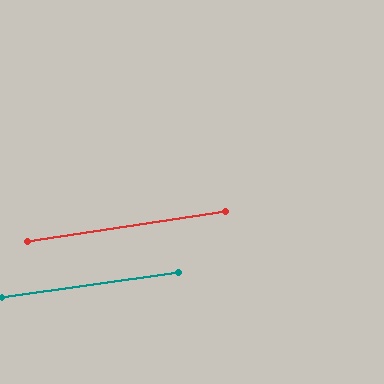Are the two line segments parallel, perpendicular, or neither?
Parallel — their directions differ by only 0.7°.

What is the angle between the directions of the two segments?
Approximately 1 degree.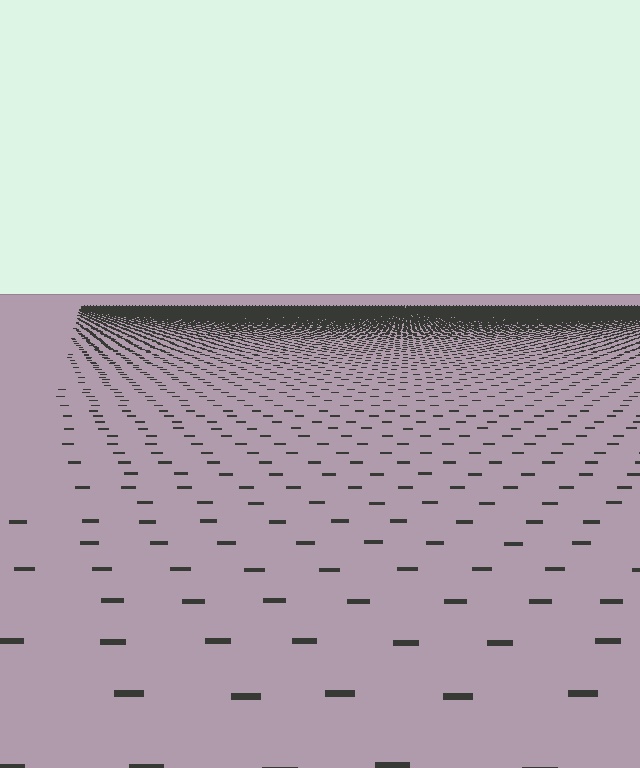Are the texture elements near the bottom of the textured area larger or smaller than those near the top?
Larger. Near the bottom, elements are closer to the viewer and appear at a bigger on-screen size.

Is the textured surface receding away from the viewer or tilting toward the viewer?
The surface is receding away from the viewer. Texture elements get smaller and denser toward the top.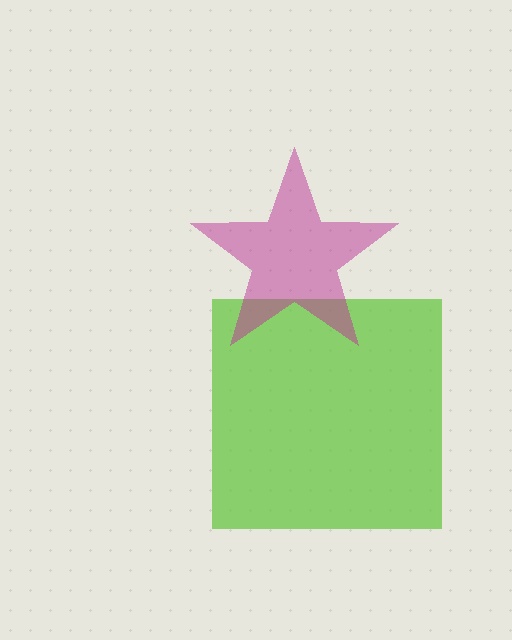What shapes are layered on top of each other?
The layered shapes are: a lime square, a magenta star.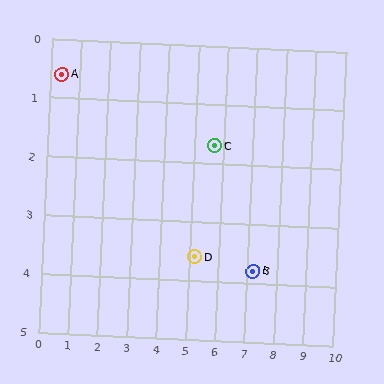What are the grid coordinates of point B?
Point B is at approximately (7.2, 3.8).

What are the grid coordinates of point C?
Point C is at approximately (5.7, 1.7).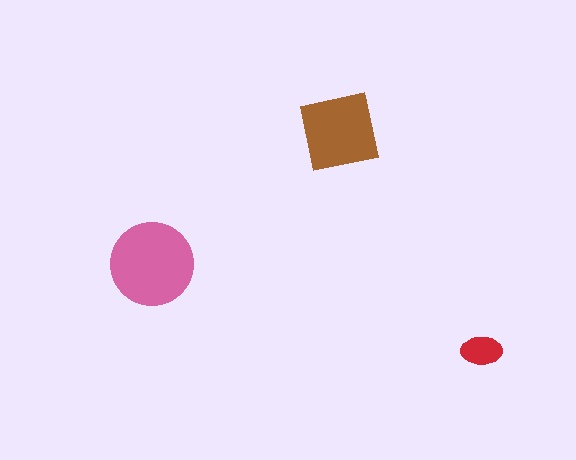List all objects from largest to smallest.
The pink circle, the brown square, the red ellipse.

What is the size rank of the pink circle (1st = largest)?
1st.